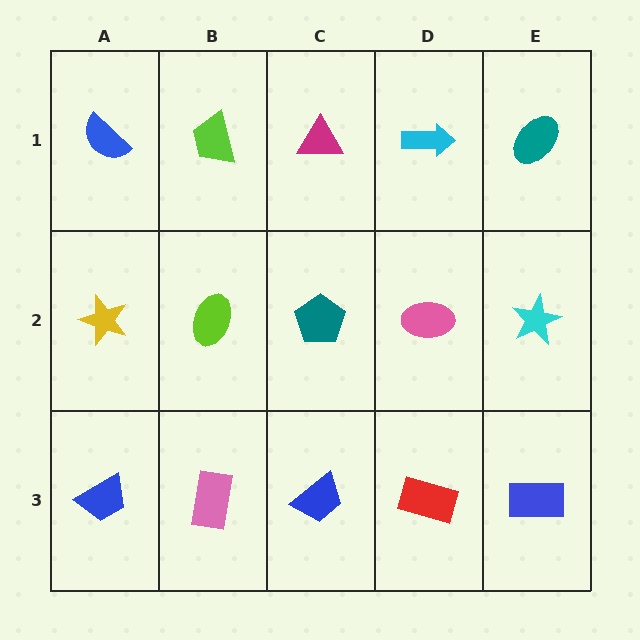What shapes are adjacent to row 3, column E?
A cyan star (row 2, column E), a red rectangle (row 3, column D).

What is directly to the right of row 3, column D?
A blue rectangle.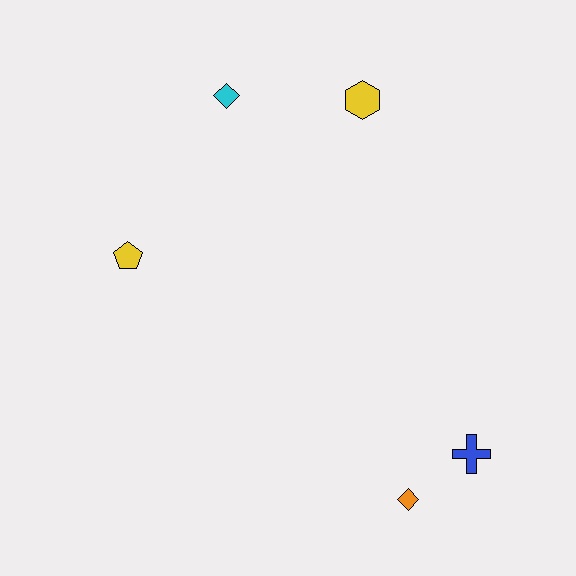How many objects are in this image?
There are 5 objects.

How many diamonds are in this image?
There are 2 diamonds.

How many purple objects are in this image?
There are no purple objects.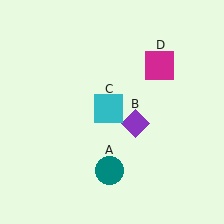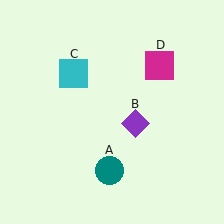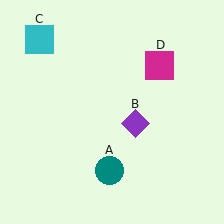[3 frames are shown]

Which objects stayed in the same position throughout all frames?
Teal circle (object A) and purple diamond (object B) and magenta square (object D) remained stationary.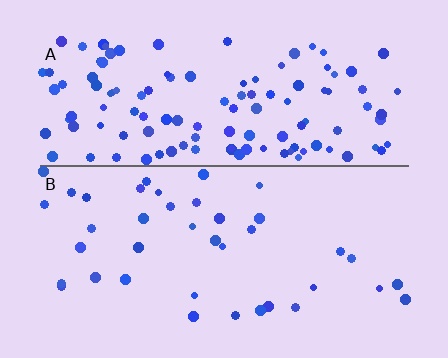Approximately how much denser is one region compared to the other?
Approximately 3.2× — region A over region B.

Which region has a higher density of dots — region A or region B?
A (the top).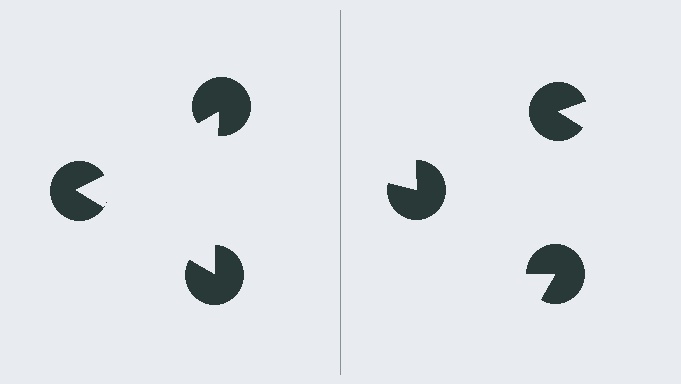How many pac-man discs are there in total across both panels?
6 — 3 on each side.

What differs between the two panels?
The pac-man discs are positioned identically on both sides; only the wedge orientations differ. On the left they align to a triangle; on the right they are misaligned.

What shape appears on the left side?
An illusory triangle.